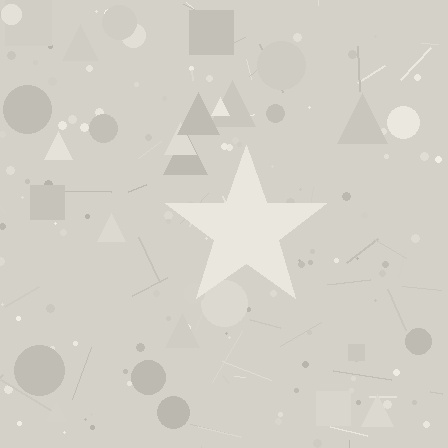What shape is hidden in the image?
A star is hidden in the image.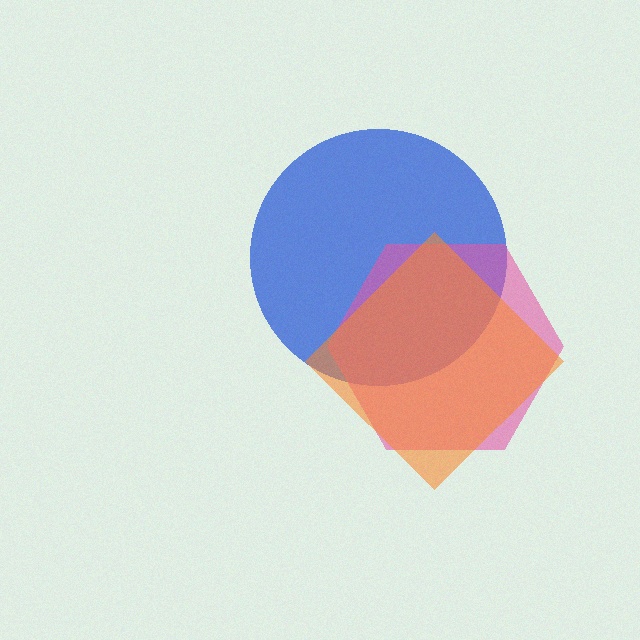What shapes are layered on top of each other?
The layered shapes are: a blue circle, a pink hexagon, an orange diamond.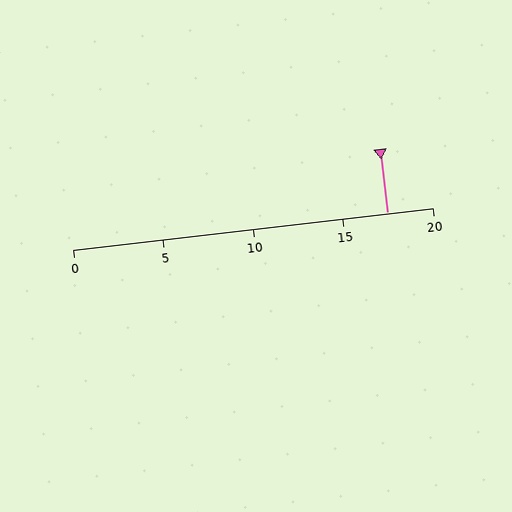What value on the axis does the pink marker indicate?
The marker indicates approximately 17.5.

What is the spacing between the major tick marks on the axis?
The major ticks are spaced 5 apart.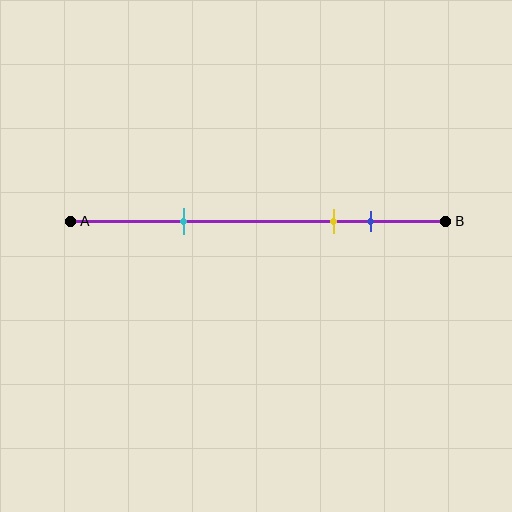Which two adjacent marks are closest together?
The yellow and blue marks are the closest adjacent pair.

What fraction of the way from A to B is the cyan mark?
The cyan mark is approximately 30% (0.3) of the way from A to B.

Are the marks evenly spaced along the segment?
No, the marks are not evenly spaced.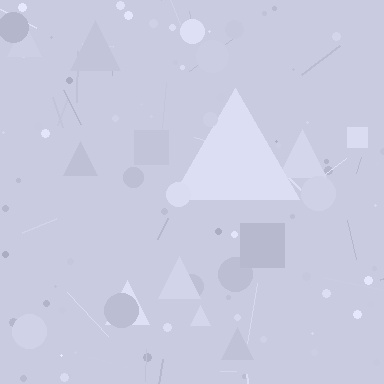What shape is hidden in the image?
A triangle is hidden in the image.